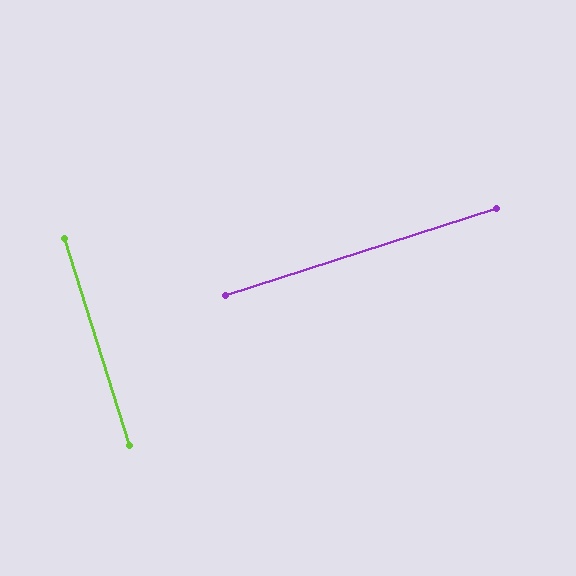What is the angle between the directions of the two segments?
Approximately 90 degrees.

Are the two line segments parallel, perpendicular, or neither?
Perpendicular — they meet at approximately 90°.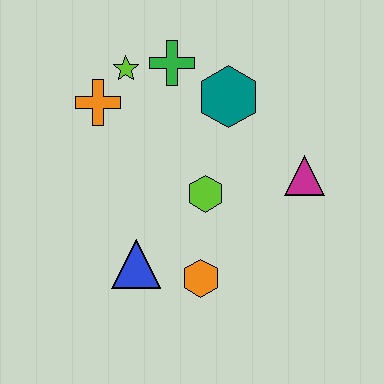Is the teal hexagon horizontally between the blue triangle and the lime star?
No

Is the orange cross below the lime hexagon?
No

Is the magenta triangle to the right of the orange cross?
Yes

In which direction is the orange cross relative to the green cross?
The orange cross is to the left of the green cross.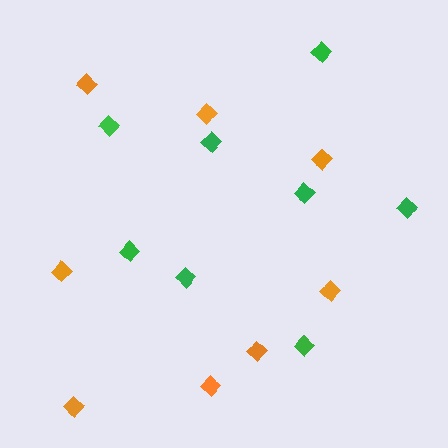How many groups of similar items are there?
There are 2 groups: one group of orange diamonds (8) and one group of green diamonds (8).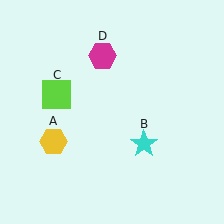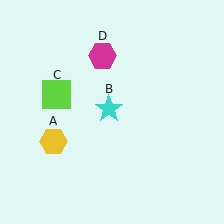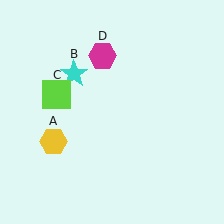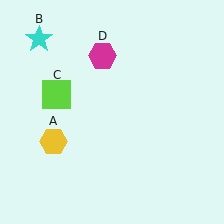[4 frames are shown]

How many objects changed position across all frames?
1 object changed position: cyan star (object B).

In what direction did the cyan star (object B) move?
The cyan star (object B) moved up and to the left.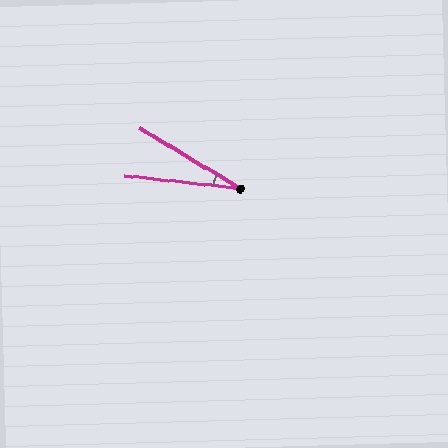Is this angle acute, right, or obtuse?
It is acute.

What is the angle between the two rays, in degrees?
Approximately 25 degrees.